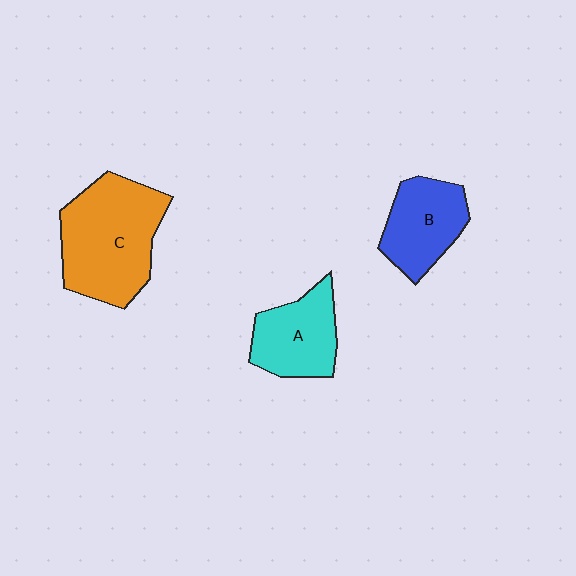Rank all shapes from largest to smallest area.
From largest to smallest: C (orange), A (cyan), B (blue).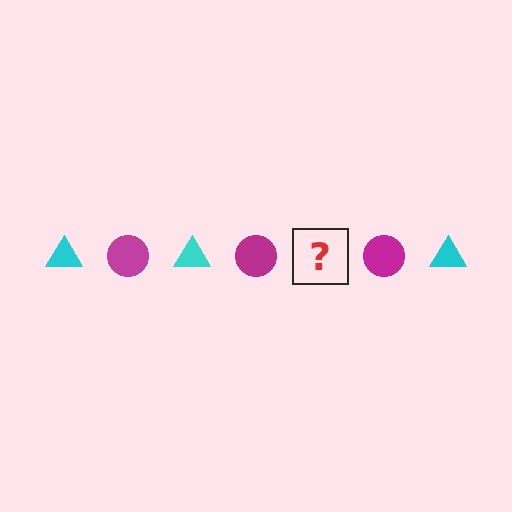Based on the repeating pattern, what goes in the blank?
The blank should be a cyan triangle.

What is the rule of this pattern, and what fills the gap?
The rule is that the pattern alternates between cyan triangle and magenta circle. The gap should be filled with a cyan triangle.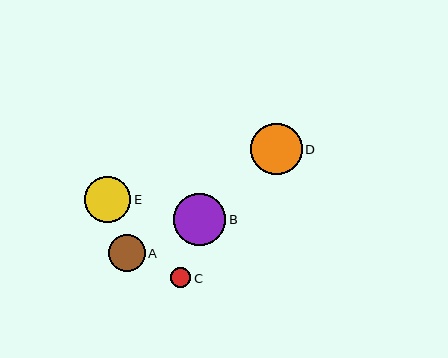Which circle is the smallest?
Circle C is the smallest with a size of approximately 20 pixels.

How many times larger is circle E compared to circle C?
Circle E is approximately 2.3 times the size of circle C.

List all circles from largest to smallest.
From largest to smallest: B, D, E, A, C.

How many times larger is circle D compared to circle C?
Circle D is approximately 2.5 times the size of circle C.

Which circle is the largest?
Circle B is the largest with a size of approximately 52 pixels.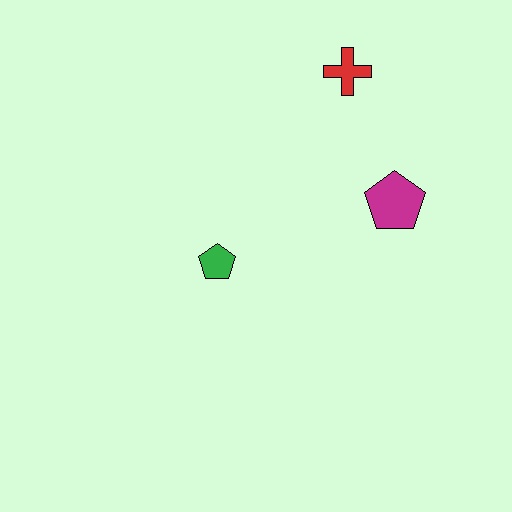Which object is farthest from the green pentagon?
The red cross is farthest from the green pentagon.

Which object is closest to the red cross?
The magenta pentagon is closest to the red cross.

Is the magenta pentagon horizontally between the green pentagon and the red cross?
No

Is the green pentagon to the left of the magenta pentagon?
Yes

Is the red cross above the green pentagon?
Yes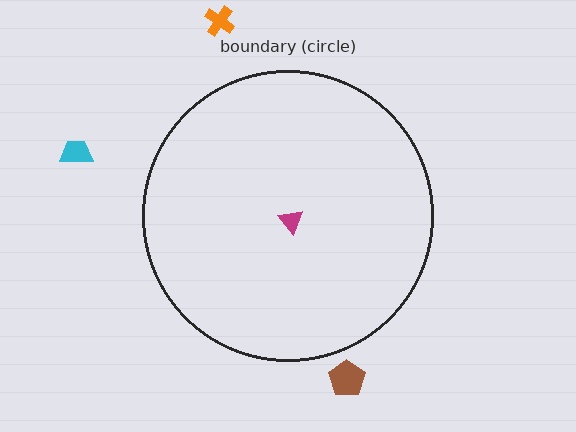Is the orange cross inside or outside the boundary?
Outside.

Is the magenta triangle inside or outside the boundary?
Inside.